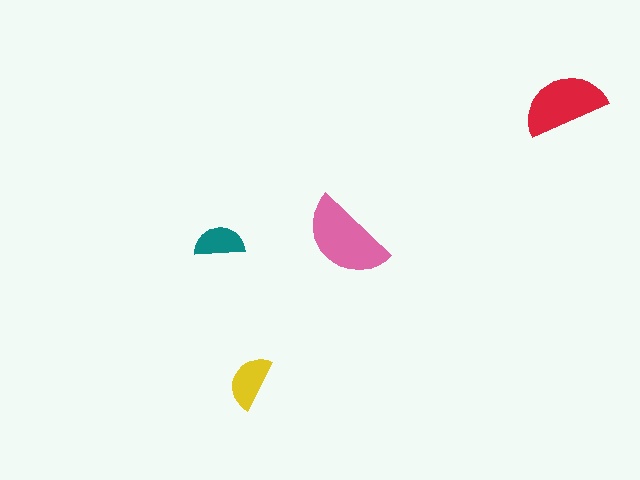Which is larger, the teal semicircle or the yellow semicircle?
The yellow one.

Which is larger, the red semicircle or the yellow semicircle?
The red one.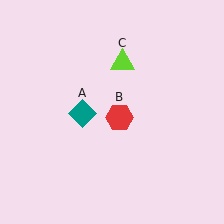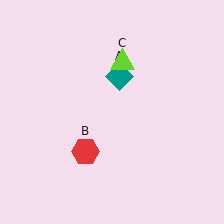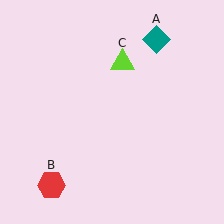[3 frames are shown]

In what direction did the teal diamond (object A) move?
The teal diamond (object A) moved up and to the right.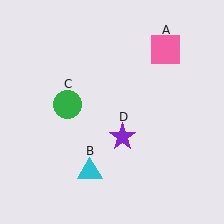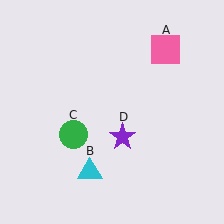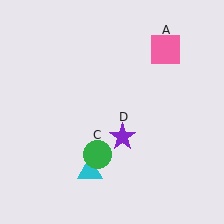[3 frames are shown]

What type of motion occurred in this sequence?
The green circle (object C) rotated counterclockwise around the center of the scene.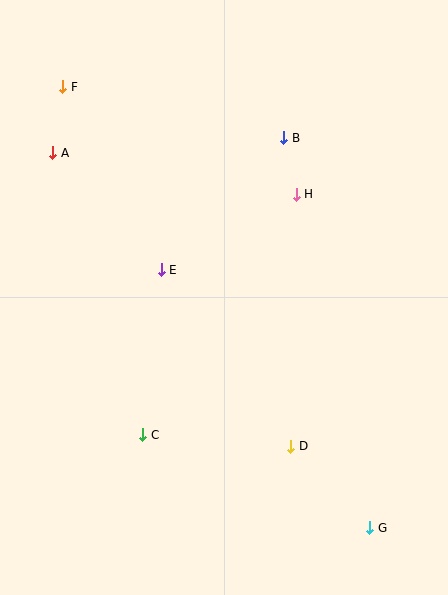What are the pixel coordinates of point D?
Point D is at (291, 446).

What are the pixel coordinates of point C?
Point C is at (143, 435).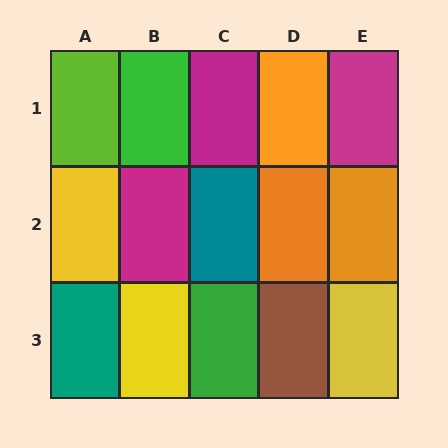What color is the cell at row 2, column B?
Magenta.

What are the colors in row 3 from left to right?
Teal, yellow, green, brown, yellow.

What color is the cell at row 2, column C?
Teal.